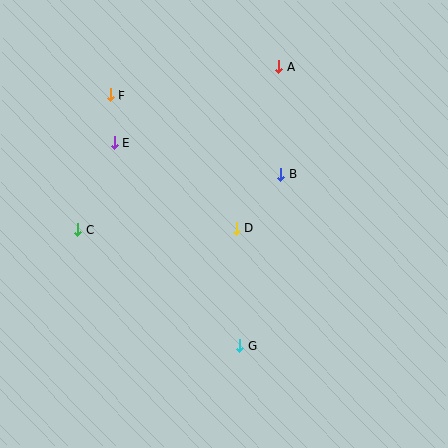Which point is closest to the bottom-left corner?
Point C is closest to the bottom-left corner.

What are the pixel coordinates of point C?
Point C is at (78, 230).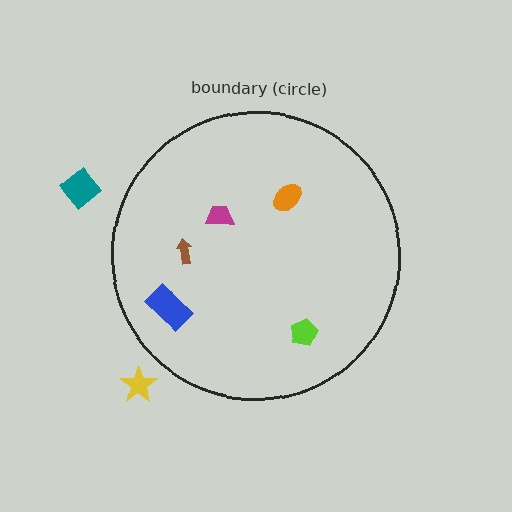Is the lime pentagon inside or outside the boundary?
Inside.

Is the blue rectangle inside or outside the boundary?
Inside.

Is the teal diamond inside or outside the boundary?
Outside.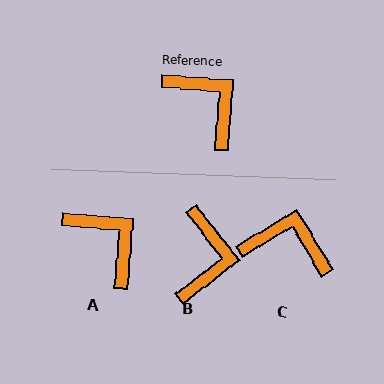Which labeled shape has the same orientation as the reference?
A.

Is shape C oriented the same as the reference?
No, it is off by about 36 degrees.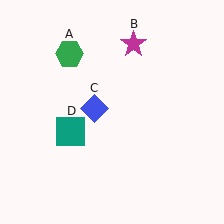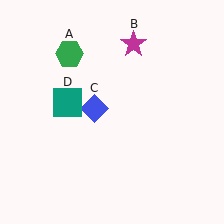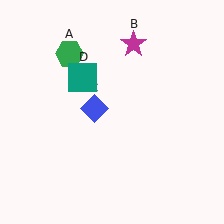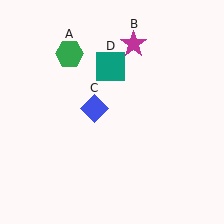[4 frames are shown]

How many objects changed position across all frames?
1 object changed position: teal square (object D).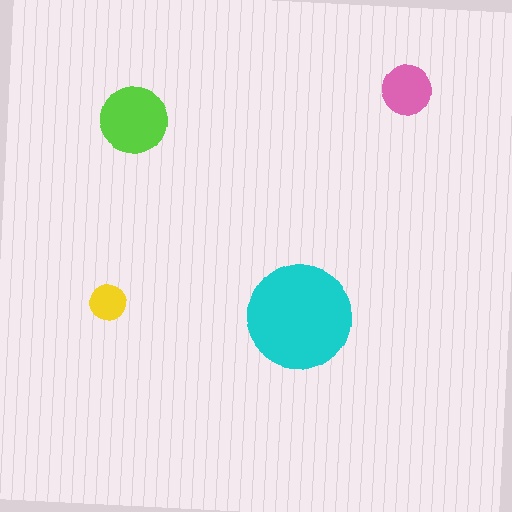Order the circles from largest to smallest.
the cyan one, the lime one, the pink one, the yellow one.